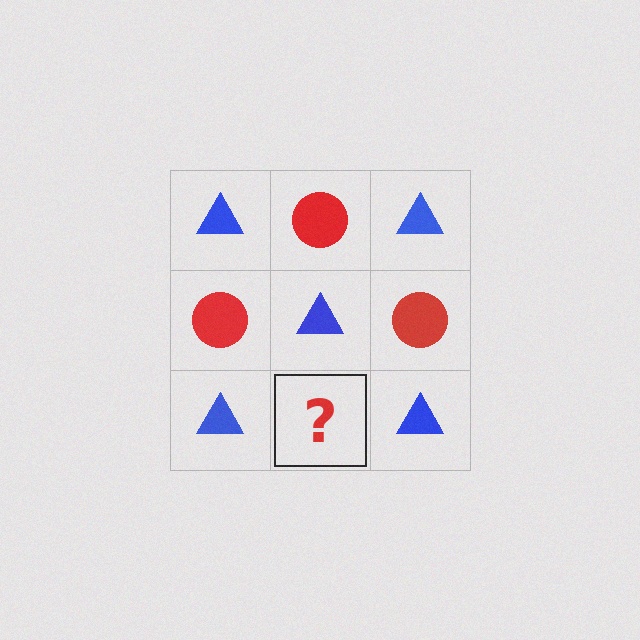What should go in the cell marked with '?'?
The missing cell should contain a red circle.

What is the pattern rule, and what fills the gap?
The rule is that it alternates blue triangle and red circle in a checkerboard pattern. The gap should be filled with a red circle.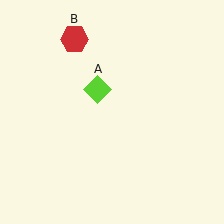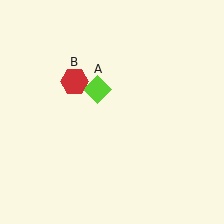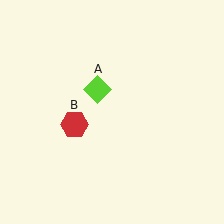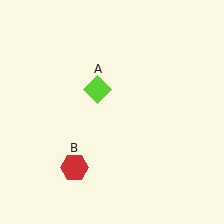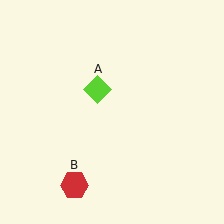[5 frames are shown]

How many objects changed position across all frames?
1 object changed position: red hexagon (object B).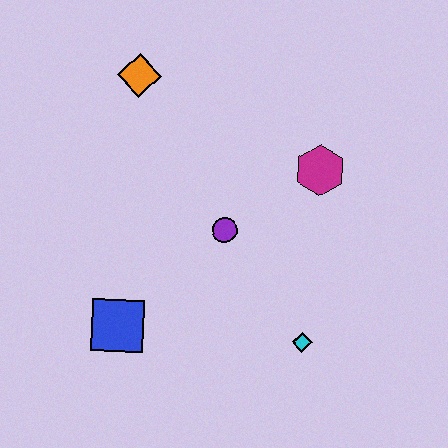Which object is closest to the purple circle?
The magenta hexagon is closest to the purple circle.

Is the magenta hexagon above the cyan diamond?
Yes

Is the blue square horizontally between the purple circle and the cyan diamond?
No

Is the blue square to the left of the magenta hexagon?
Yes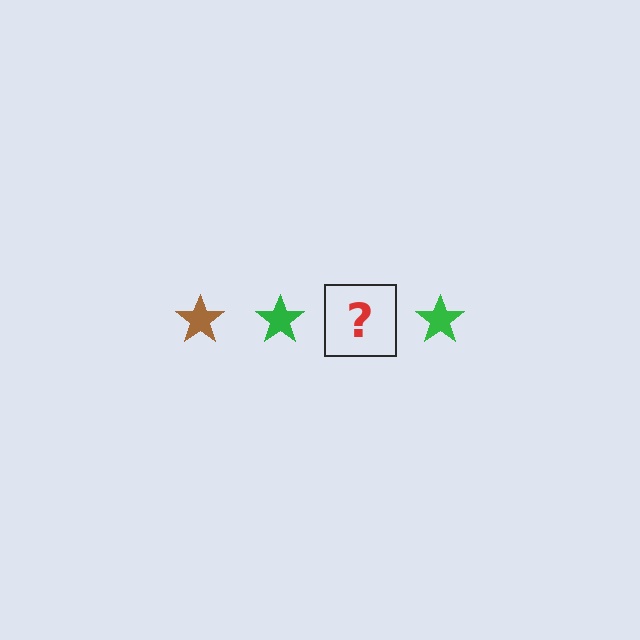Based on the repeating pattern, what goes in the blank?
The blank should be a brown star.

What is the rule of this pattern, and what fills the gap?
The rule is that the pattern cycles through brown, green stars. The gap should be filled with a brown star.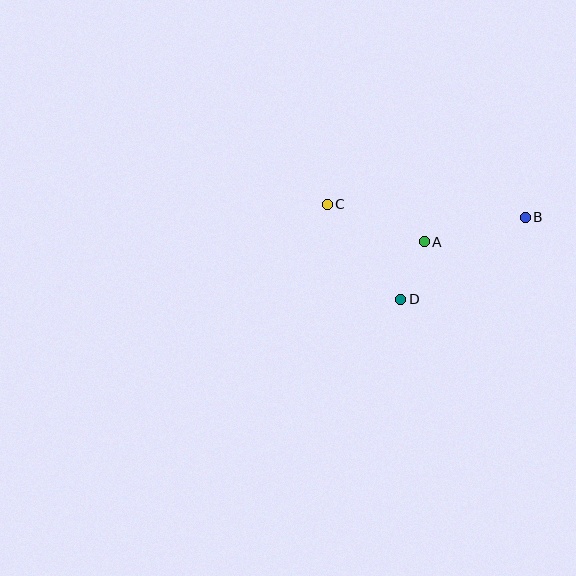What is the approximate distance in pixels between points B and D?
The distance between B and D is approximately 149 pixels.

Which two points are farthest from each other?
Points B and C are farthest from each other.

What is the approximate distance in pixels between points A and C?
The distance between A and C is approximately 104 pixels.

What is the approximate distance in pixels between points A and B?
The distance between A and B is approximately 104 pixels.